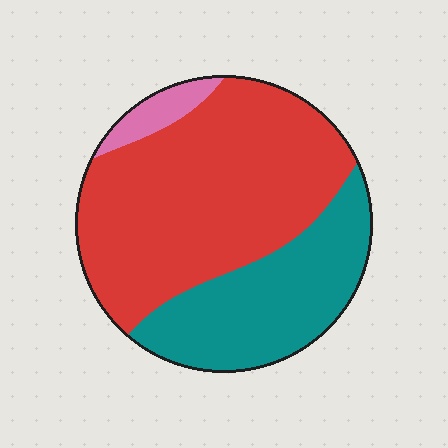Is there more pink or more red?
Red.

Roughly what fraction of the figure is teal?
Teal takes up about one third (1/3) of the figure.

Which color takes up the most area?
Red, at roughly 60%.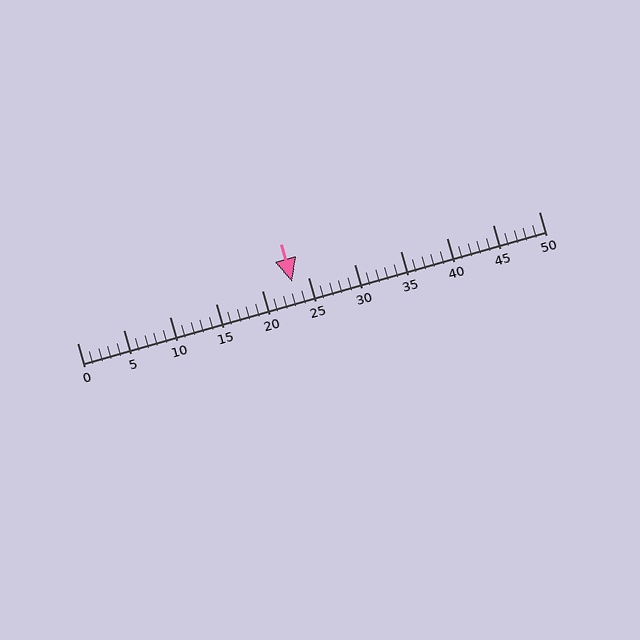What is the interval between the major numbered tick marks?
The major tick marks are spaced 5 units apart.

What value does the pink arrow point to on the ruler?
The pink arrow points to approximately 23.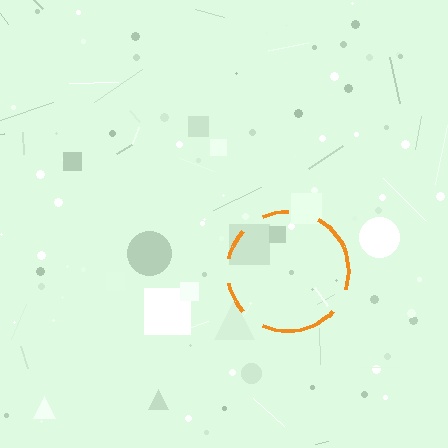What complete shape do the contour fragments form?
The contour fragments form a circle.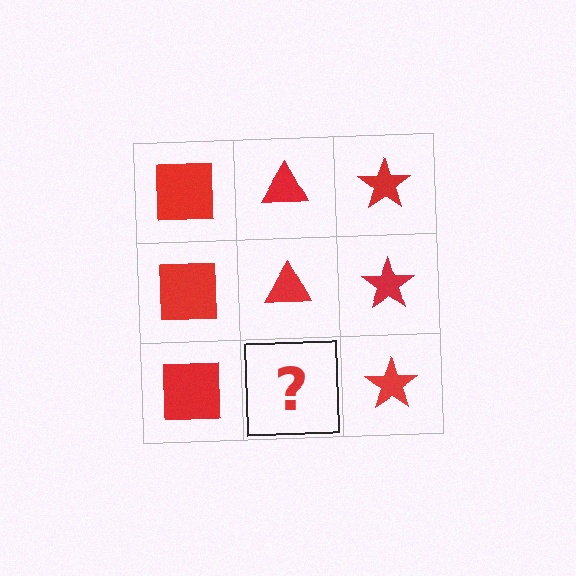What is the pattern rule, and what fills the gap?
The rule is that each column has a consistent shape. The gap should be filled with a red triangle.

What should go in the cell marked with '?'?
The missing cell should contain a red triangle.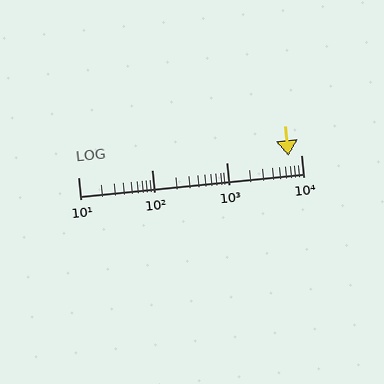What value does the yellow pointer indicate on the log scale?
The pointer indicates approximately 6900.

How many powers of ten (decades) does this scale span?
The scale spans 3 decades, from 10 to 10000.